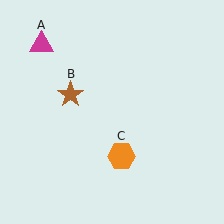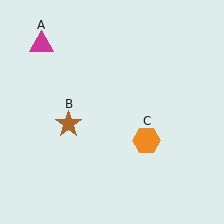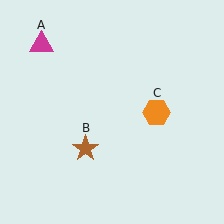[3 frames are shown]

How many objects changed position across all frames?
2 objects changed position: brown star (object B), orange hexagon (object C).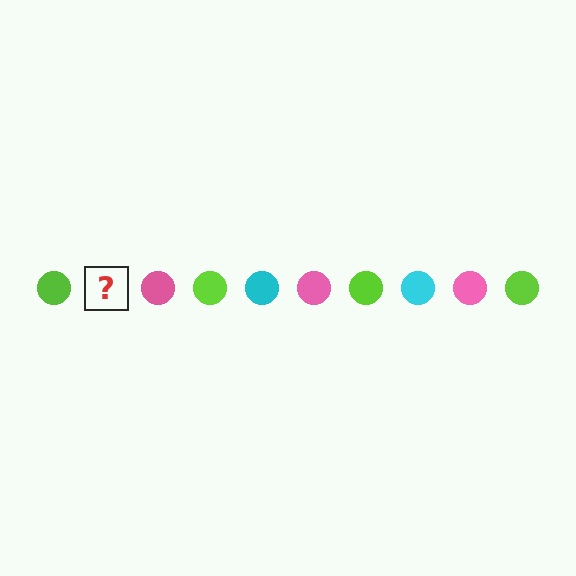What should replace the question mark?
The question mark should be replaced with a cyan circle.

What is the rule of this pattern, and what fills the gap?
The rule is that the pattern cycles through lime, cyan, pink circles. The gap should be filled with a cyan circle.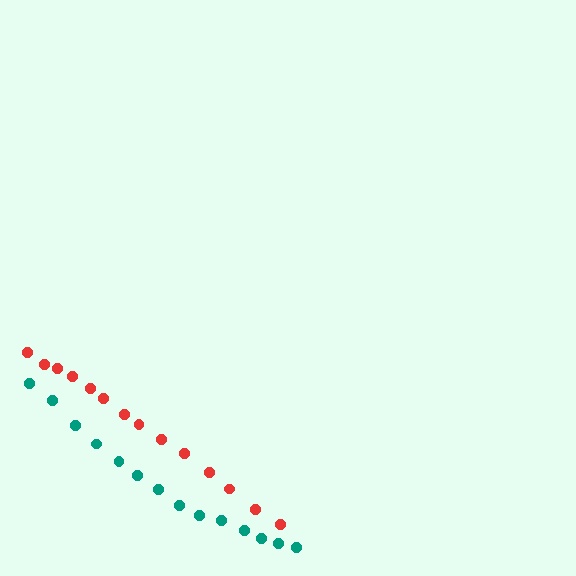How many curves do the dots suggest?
There are 2 distinct paths.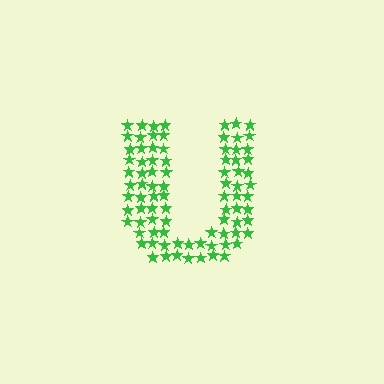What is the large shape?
The large shape is the letter U.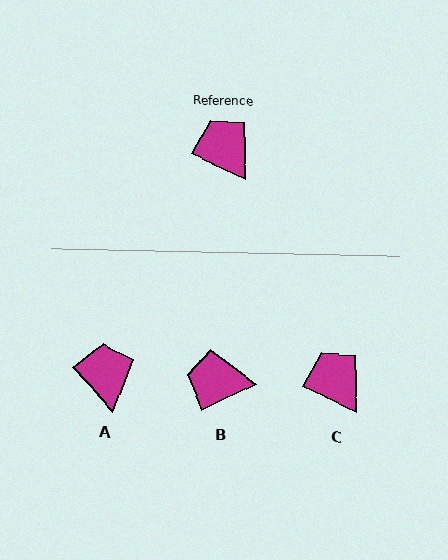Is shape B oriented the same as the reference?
No, it is off by about 52 degrees.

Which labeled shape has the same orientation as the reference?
C.